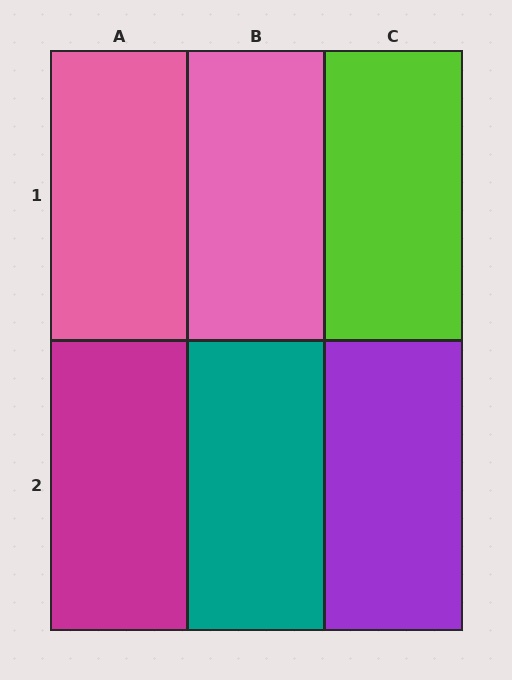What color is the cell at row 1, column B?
Pink.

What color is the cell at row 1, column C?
Lime.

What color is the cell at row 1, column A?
Pink.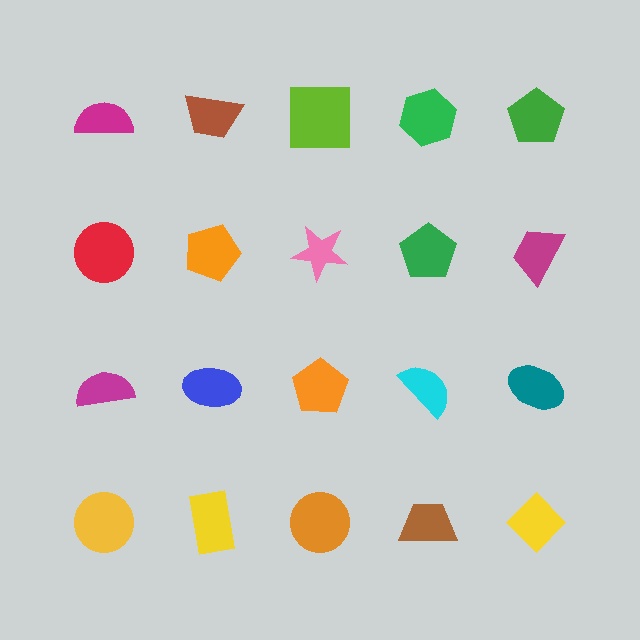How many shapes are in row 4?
5 shapes.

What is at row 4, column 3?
An orange circle.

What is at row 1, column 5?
A green pentagon.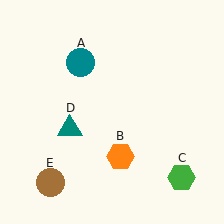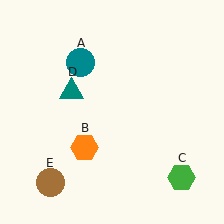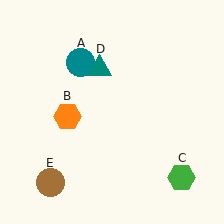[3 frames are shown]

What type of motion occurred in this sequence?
The orange hexagon (object B), teal triangle (object D) rotated clockwise around the center of the scene.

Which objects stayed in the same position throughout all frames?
Teal circle (object A) and green hexagon (object C) and brown circle (object E) remained stationary.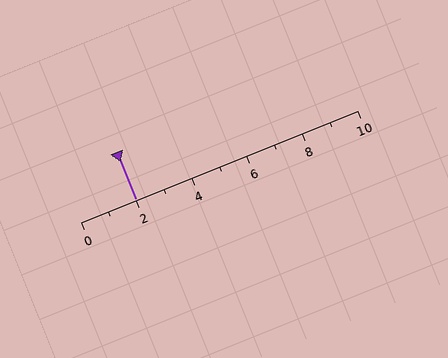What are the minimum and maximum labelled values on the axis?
The axis runs from 0 to 10.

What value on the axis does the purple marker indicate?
The marker indicates approximately 2.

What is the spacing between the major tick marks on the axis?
The major ticks are spaced 2 apart.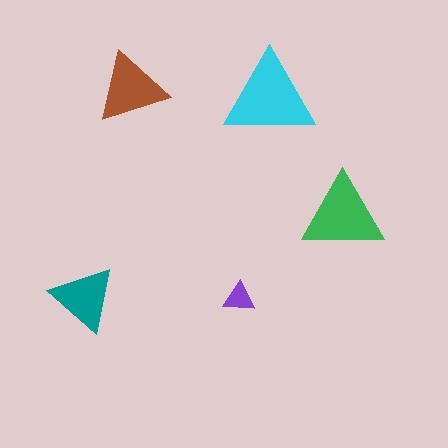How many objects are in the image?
There are 5 objects in the image.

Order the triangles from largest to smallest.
the cyan one, the green one, the brown one, the teal one, the purple one.